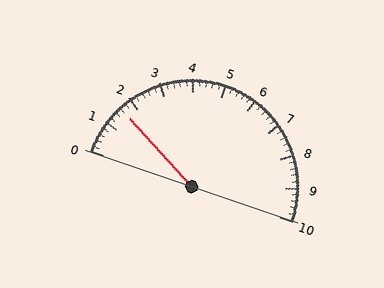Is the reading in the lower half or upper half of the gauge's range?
The reading is in the lower half of the range (0 to 10).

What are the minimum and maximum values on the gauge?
The gauge ranges from 0 to 10.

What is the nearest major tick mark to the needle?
The nearest major tick mark is 2.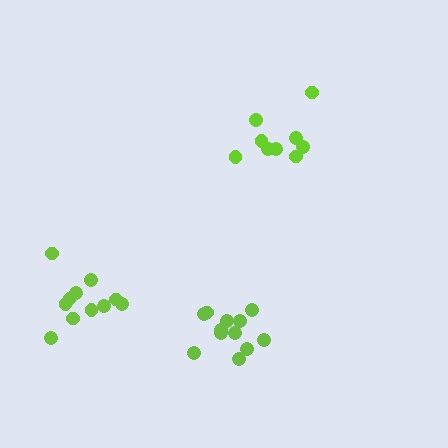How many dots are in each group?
Group 1: 12 dots, Group 2: 9 dots, Group 3: 11 dots (32 total).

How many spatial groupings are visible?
There are 3 spatial groupings.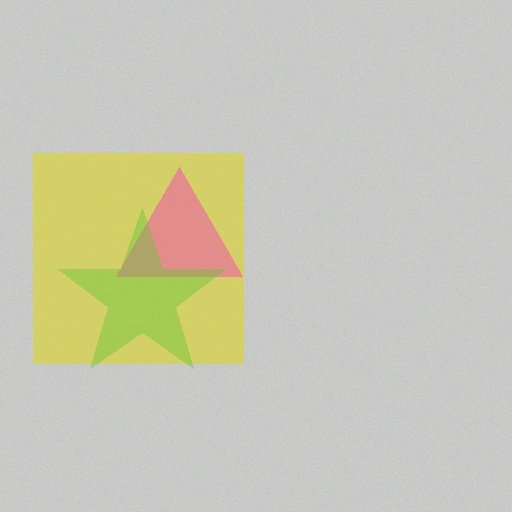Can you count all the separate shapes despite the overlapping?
Yes, there are 3 separate shapes.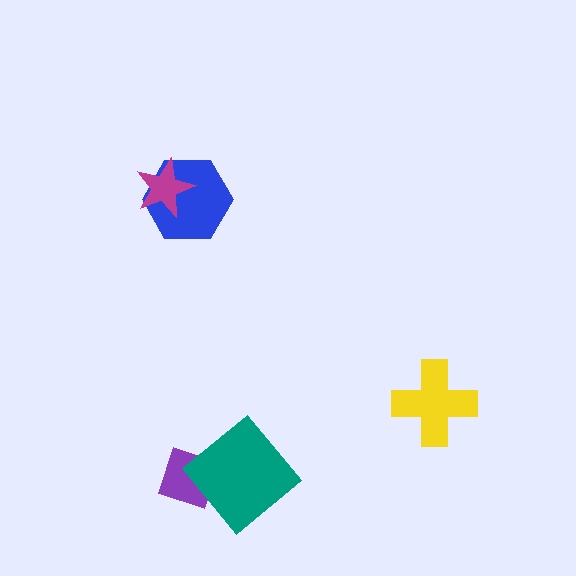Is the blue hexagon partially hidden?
Yes, it is partially covered by another shape.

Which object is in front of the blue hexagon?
The magenta star is in front of the blue hexagon.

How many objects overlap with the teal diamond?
1 object overlaps with the teal diamond.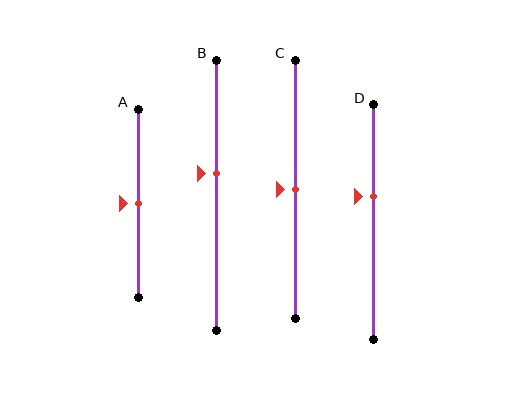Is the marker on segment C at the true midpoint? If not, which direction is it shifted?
Yes, the marker on segment C is at the true midpoint.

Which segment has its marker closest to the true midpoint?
Segment A has its marker closest to the true midpoint.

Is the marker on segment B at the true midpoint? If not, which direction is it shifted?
No, the marker on segment B is shifted upward by about 8% of the segment length.